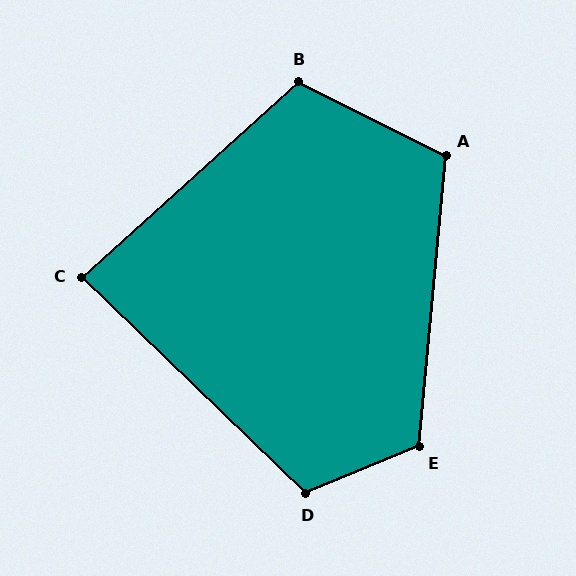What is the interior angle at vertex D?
Approximately 114 degrees (obtuse).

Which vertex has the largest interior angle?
E, at approximately 117 degrees.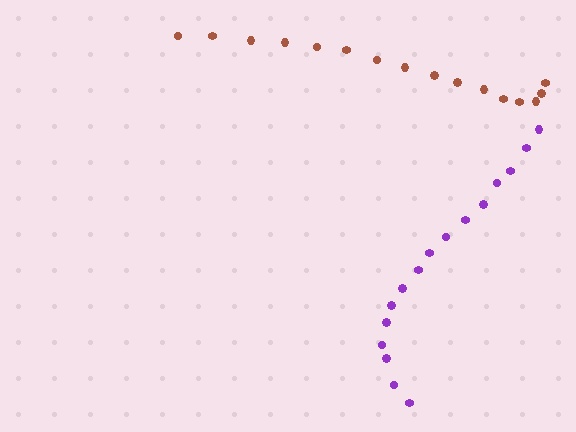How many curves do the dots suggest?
There are 2 distinct paths.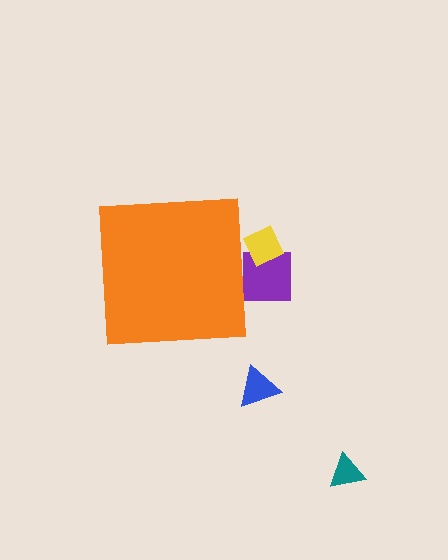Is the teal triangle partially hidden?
No, the teal triangle is fully visible.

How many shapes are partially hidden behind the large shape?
2 shapes are partially hidden.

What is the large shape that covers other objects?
An orange square.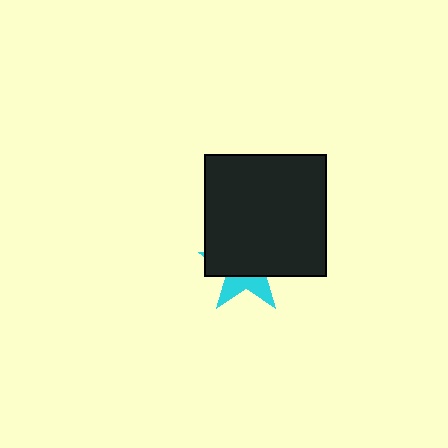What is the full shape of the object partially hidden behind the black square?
The partially hidden object is a cyan star.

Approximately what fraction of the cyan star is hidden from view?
Roughly 68% of the cyan star is hidden behind the black square.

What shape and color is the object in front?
The object in front is a black square.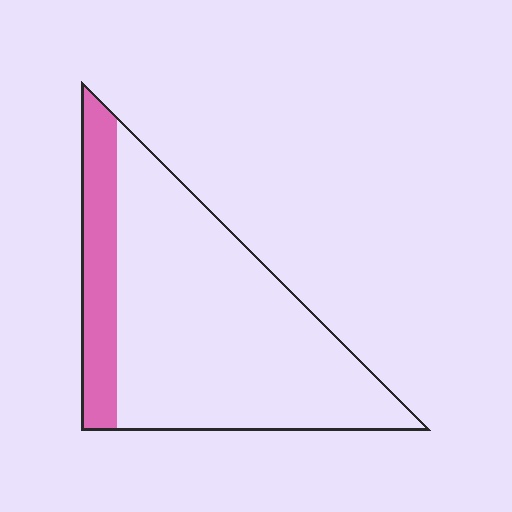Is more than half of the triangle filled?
No.